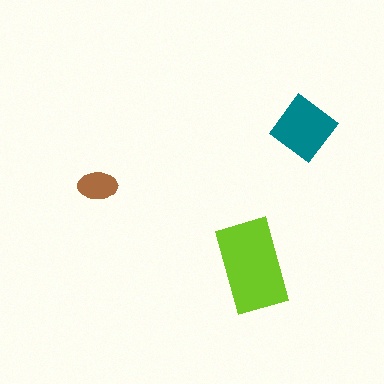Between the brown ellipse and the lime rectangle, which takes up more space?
The lime rectangle.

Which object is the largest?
The lime rectangle.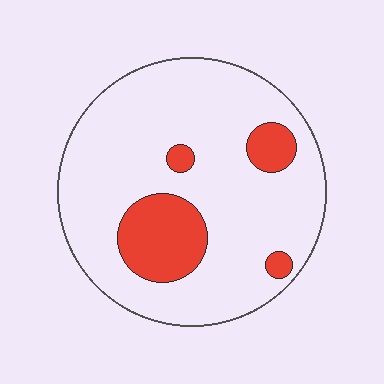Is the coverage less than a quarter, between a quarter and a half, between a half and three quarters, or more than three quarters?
Less than a quarter.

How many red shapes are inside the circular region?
4.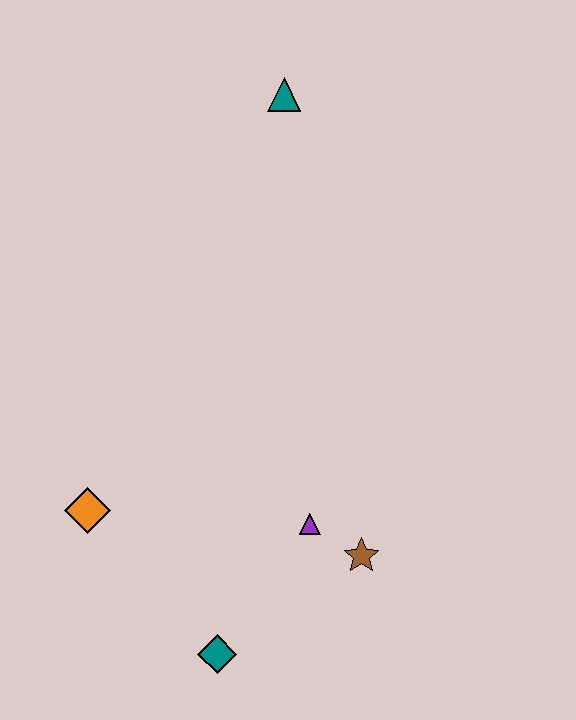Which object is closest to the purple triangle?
The brown star is closest to the purple triangle.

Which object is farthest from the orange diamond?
The teal triangle is farthest from the orange diamond.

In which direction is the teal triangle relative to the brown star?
The teal triangle is above the brown star.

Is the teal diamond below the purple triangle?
Yes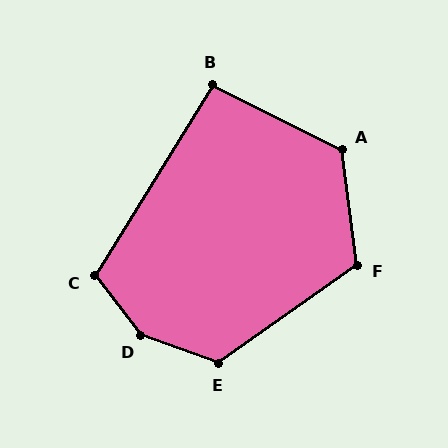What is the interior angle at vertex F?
Approximately 118 degrees (obtuse).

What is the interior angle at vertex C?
Approximately 111 degrees (obtuse).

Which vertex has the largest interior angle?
D, at approximately 147 degrees.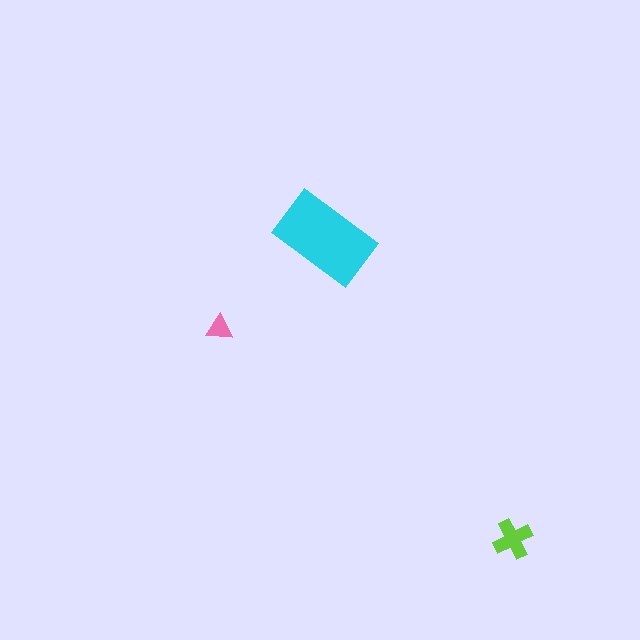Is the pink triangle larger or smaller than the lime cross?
Smaller.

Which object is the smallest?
The pink triangle.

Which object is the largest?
The cyan rectangle.